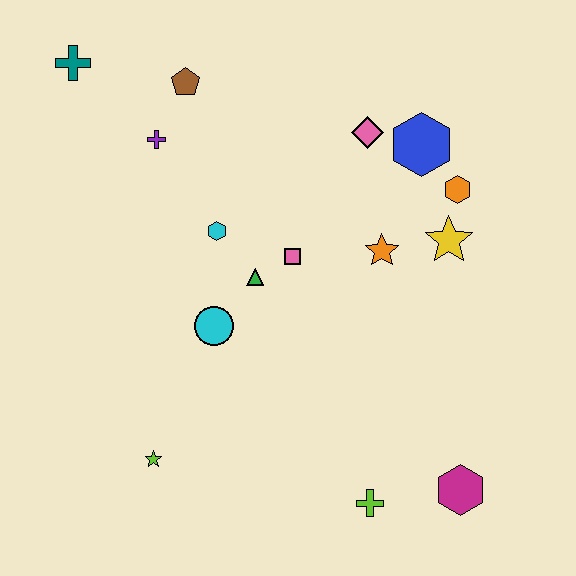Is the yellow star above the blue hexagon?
No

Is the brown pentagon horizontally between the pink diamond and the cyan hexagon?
No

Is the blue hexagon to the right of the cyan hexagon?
Yes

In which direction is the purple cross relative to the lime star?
The purple cross is above the lime star.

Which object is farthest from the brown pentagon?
The magenta hexagon is farthest from the brown pentagon.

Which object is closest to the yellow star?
The orange hexagon is closest to the yellow star.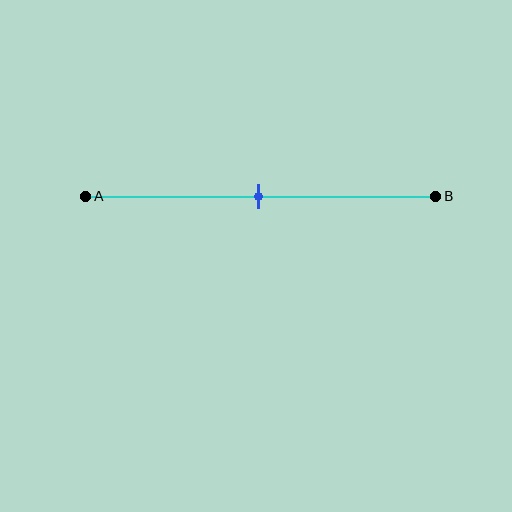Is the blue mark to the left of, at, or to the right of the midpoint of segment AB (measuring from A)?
The blue mark is approximately at the midpoint of segment AB.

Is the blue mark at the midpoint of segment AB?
Yes, the mark is approximately at the midpoint.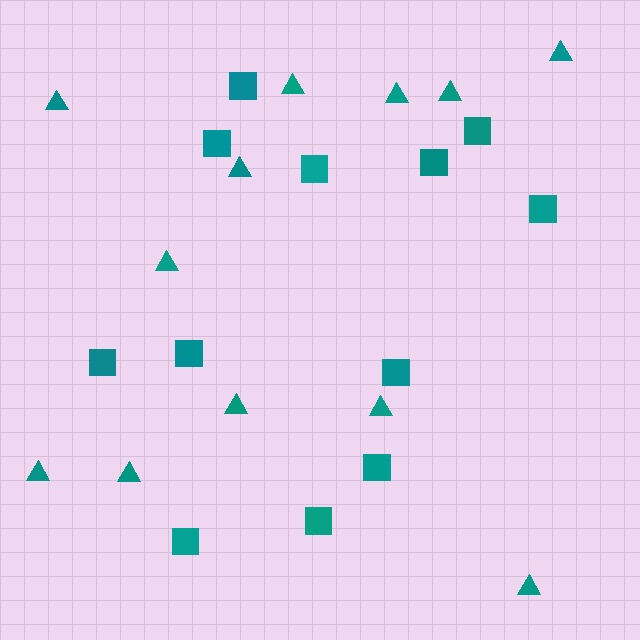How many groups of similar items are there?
There are 2 groups: one group of squares (12) and one group of triangles (12).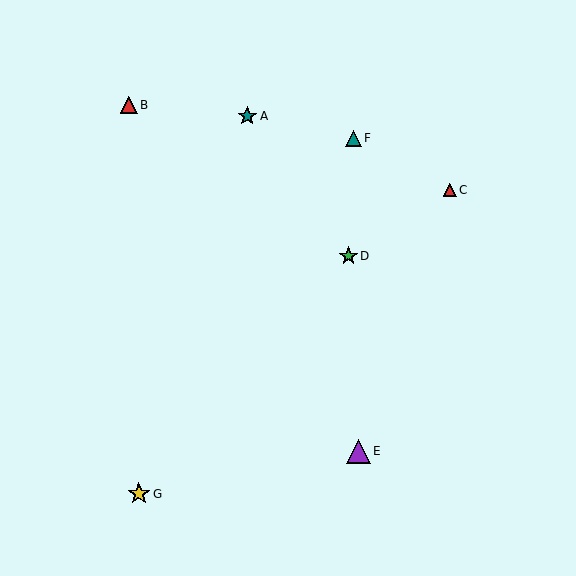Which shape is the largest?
The purple triangle (labeled E) is the largest.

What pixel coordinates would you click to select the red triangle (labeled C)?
Click at (450, 190) to select the red triangle C.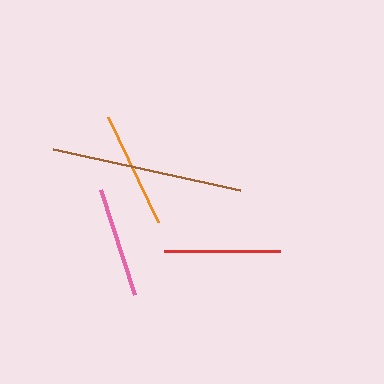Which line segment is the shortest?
The pink line is the shortest at approximately 111 pixels.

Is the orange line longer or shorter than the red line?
The orange line is longer than the red line.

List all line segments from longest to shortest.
From longest to shortest: brown, orange, red, pink.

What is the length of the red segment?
The red segment is approximately 116 pixels long.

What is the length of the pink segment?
The pink segment is approximately 111 pixels long.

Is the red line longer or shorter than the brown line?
The brown line is longer than the red line.